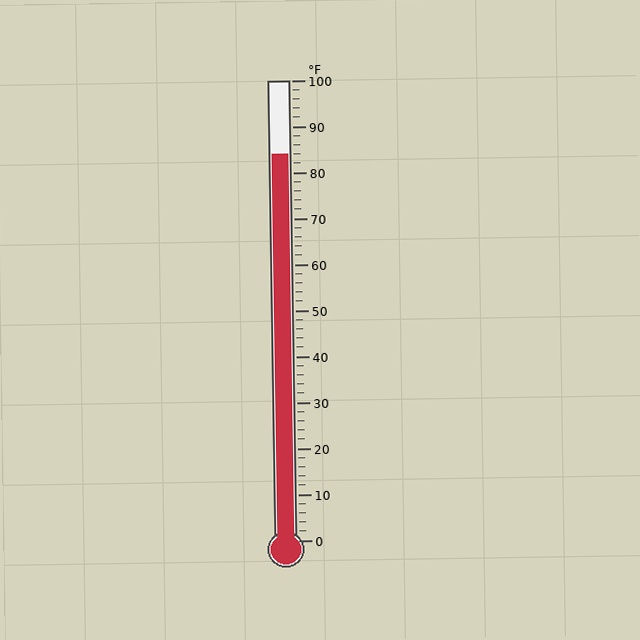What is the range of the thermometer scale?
The thermometer scale ranges from 0°F to 100°F.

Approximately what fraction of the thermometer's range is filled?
The thermometer is filled to approximately 85% of its range.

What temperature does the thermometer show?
The thermometer shows approximately 84°F.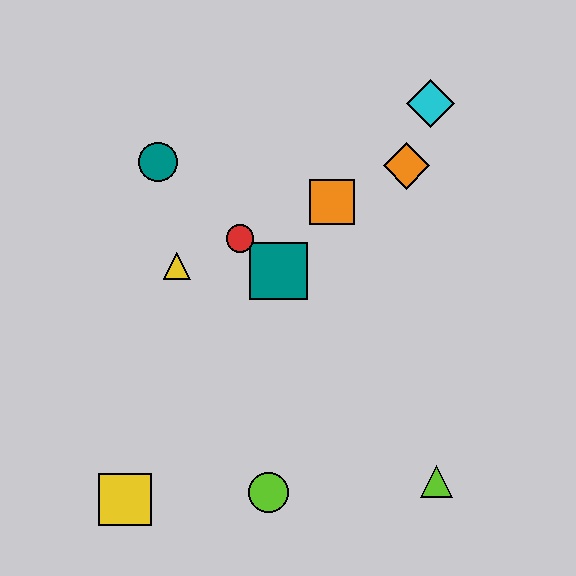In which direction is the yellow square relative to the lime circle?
The yellow square is to the left of the lime circle.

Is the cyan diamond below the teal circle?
No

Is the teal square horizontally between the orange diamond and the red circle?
Yes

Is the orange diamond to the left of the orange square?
No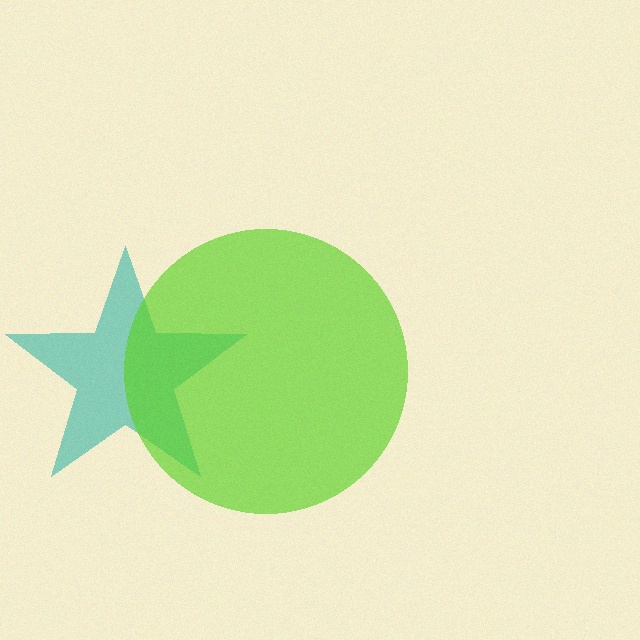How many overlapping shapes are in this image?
There are 2 overlapping shapes in the image.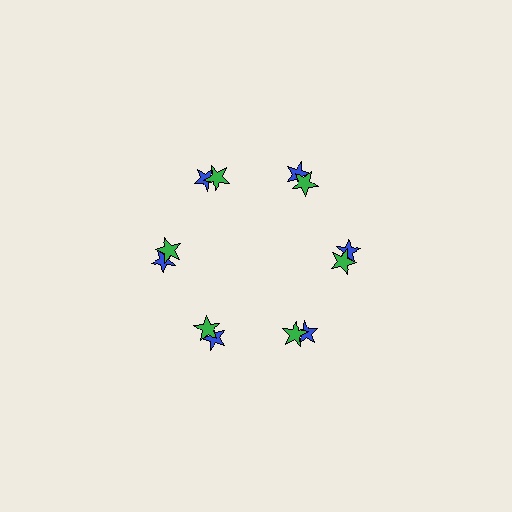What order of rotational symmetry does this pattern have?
This pattern has 6-fold rotational symmetry.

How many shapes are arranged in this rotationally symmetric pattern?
There are 12 shapes, arranged in 6 groups of 2.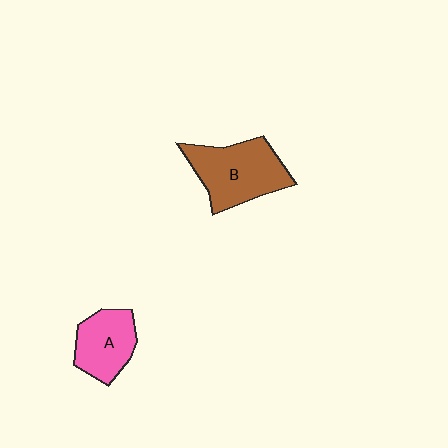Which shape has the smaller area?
Shape A (pink).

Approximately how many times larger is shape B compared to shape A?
Approximately 1.4 times.